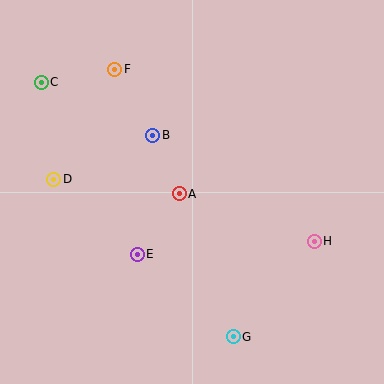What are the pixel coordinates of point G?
Point G is at (233, 337).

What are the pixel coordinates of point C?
Point C is at (41, 82).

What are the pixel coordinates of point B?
Point B is at (153, 135).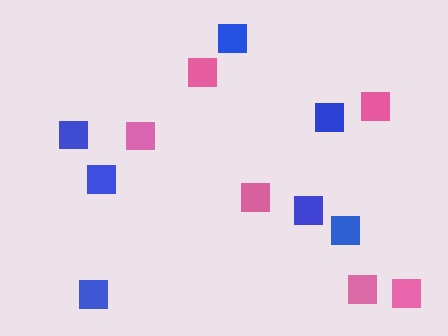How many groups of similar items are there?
There are 2 groups: one group of pink squares (6) and one group of blue squares (7).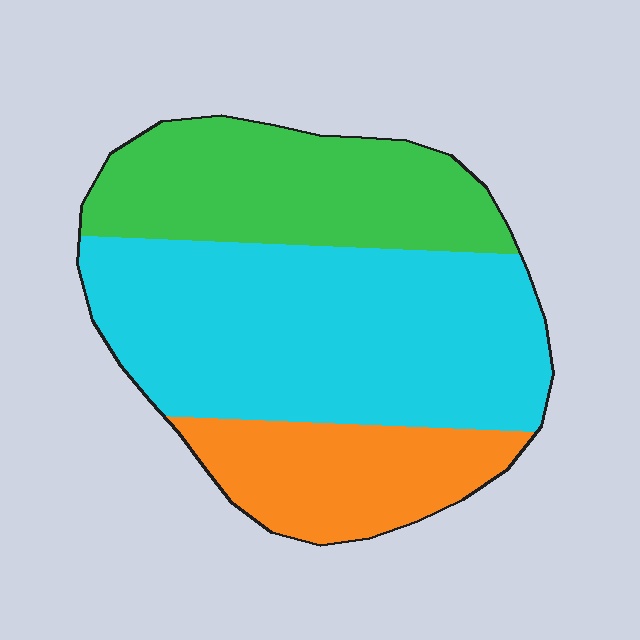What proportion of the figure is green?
Green covers 29% of the figure.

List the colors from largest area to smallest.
From largest to smallest: cyan, green, orange.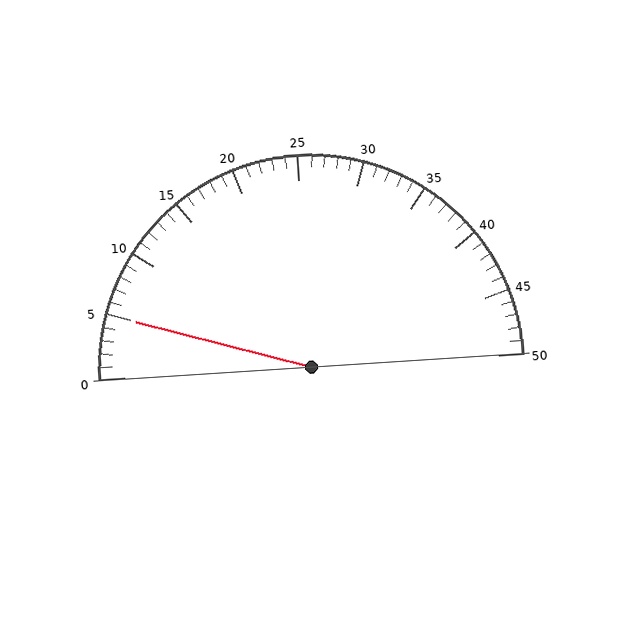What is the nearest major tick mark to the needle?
The nearest major tick mark is 5.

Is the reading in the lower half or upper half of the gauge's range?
The reading is in the lower half of the range (0 to 50).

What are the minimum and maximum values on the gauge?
The gauge ranges from 0 to 50.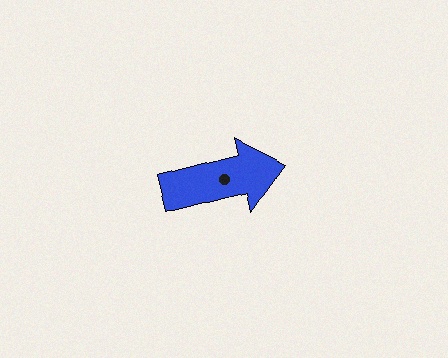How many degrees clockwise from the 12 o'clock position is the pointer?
Approximately 76 degrees.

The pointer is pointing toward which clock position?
Roughly 3 o'clock.